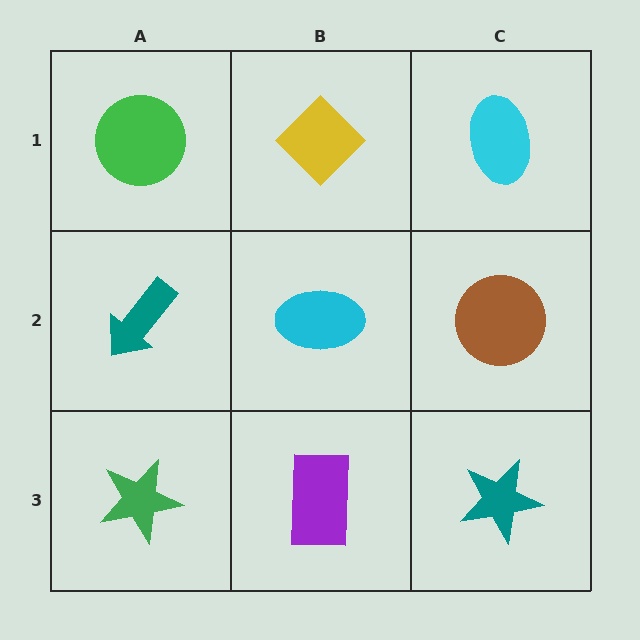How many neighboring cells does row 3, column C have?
2.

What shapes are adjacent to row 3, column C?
A brown circle (row 2, column C), a purple rectangle (row 3, column B).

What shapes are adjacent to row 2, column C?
A cyan ellipse (row 1, column C), a teal star (row 3, column C), a cyan ellipse (row 2, column B).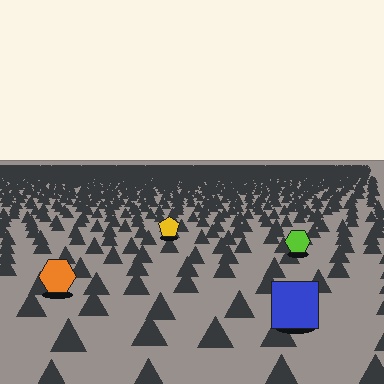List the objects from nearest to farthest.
From nearest to farthest: the blue square, the orange hexagon, the lime hexagon, the yellow pentagon.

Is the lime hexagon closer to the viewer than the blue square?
No. The blue square is closer — you can tell from the texture gradient: the ground texture is coarser near it.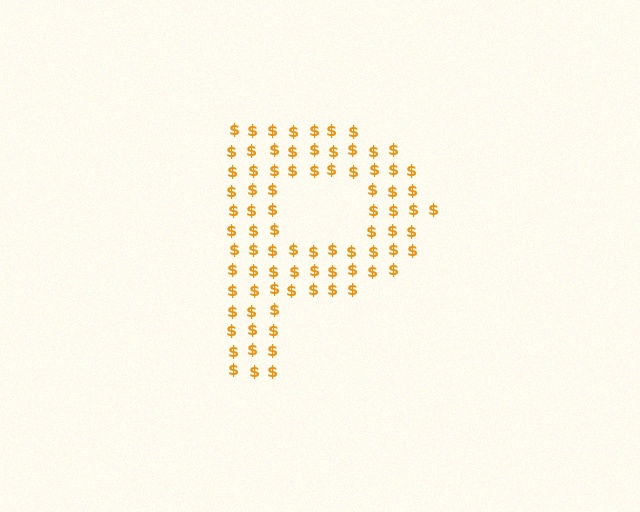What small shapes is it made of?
It is made of small dollar signs.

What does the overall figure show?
The overall figure shows the letter P.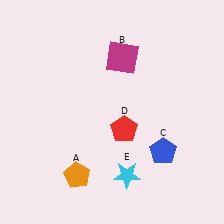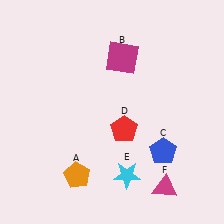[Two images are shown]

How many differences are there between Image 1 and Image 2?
There is 1 difference between the two images.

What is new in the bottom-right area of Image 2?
A magenta triangle (F) was added in the bottom-right area of Image 2.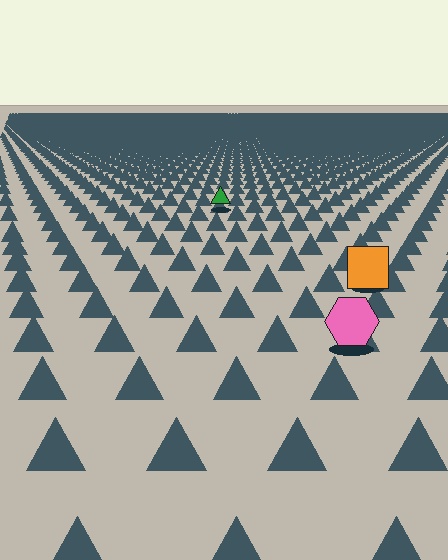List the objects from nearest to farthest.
From nearest to farthest: the pink hexagon, the orange square, the green triangle.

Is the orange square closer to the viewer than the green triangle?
Yes. The orange square is closer — you can tell from the texture gradient: the ground texture is coarser near it.